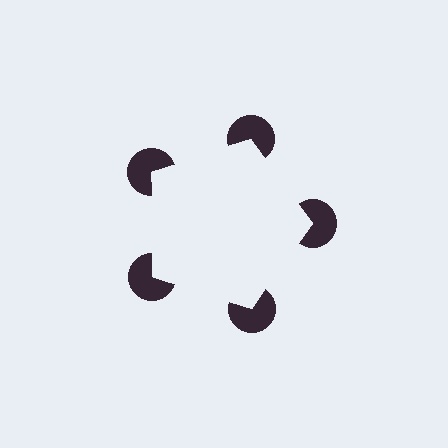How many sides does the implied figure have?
5 sides.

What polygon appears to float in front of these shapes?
An illusory pentagon — its edges are inferred from the aligned wedge cuts in the pac-man discs, not physically drawn.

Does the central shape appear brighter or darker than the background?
It typically appears slightly brighter than the background, even though no actual brightness change is drawn.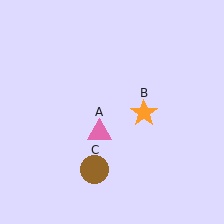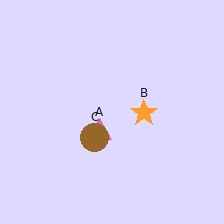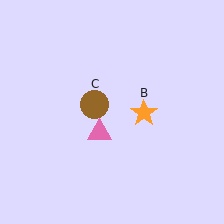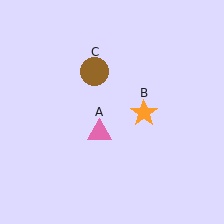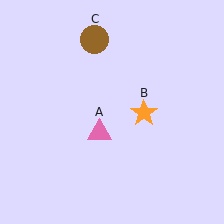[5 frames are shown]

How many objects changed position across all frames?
1 object changed position: brown circle (object C).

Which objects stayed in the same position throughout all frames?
Pink triangle (object A) and orange star (object B) remained stationary.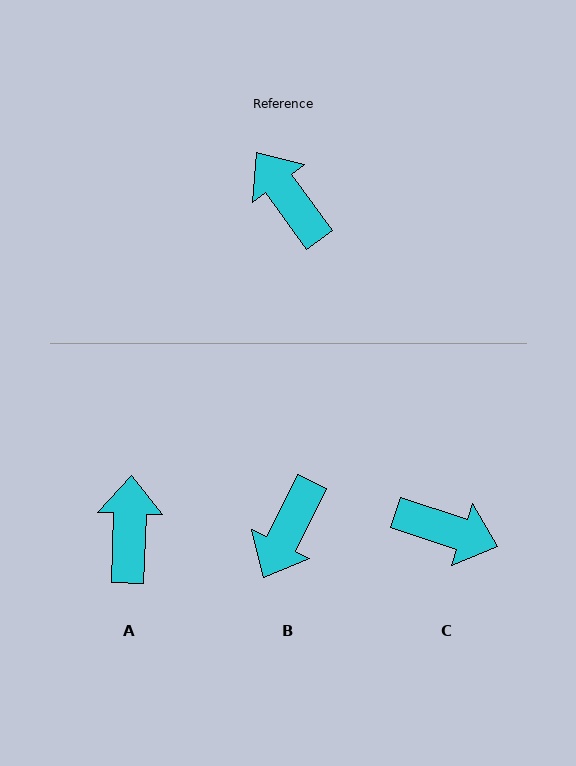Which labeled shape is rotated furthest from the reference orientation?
C, about 144 degrees away.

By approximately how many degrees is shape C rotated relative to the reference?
Approximately 144 degrees clockwise.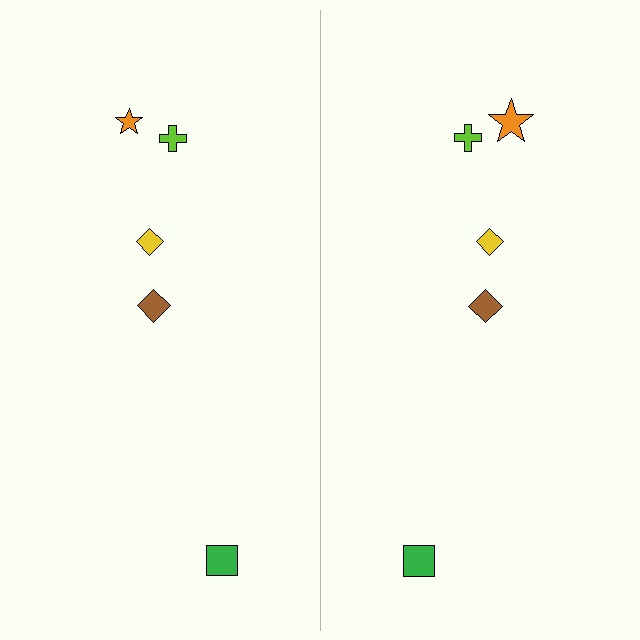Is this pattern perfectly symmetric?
No, the pattern is not perfectly symmetric. The orange star on the right side has a different size than its mirror counterpart.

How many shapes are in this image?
There are 10 shapes in this image.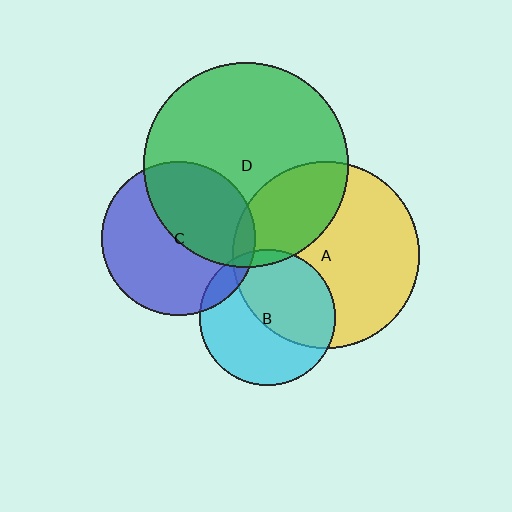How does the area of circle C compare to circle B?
Approximately 1.3 times.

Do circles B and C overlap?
Yes.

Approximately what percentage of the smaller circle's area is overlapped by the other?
Approximately 10%.